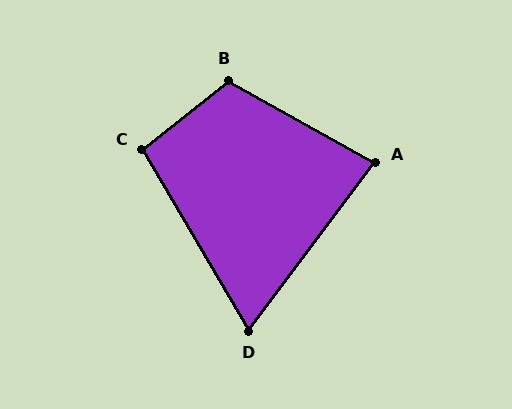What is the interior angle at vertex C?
Approximately 98 degrees (obtuse).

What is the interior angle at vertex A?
Approximately 82 degrees (acute).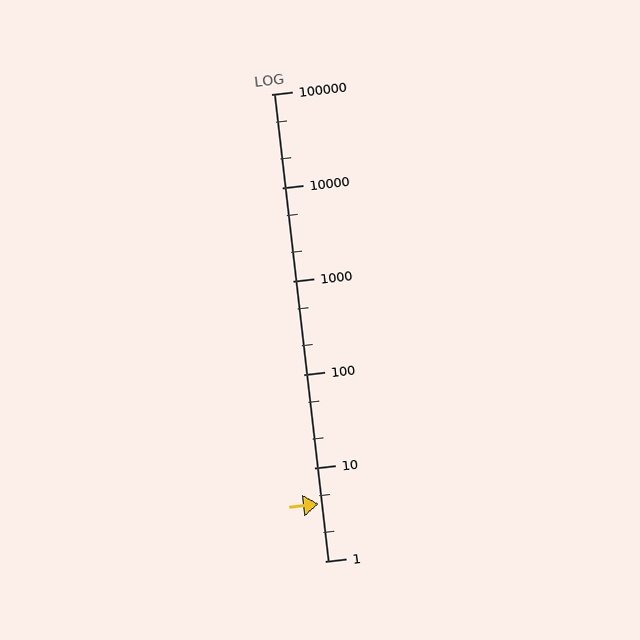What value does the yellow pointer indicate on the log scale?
The pointer indicates approximately 4.1.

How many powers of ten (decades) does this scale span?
The scale spans 5 decades, from 1 to 100000.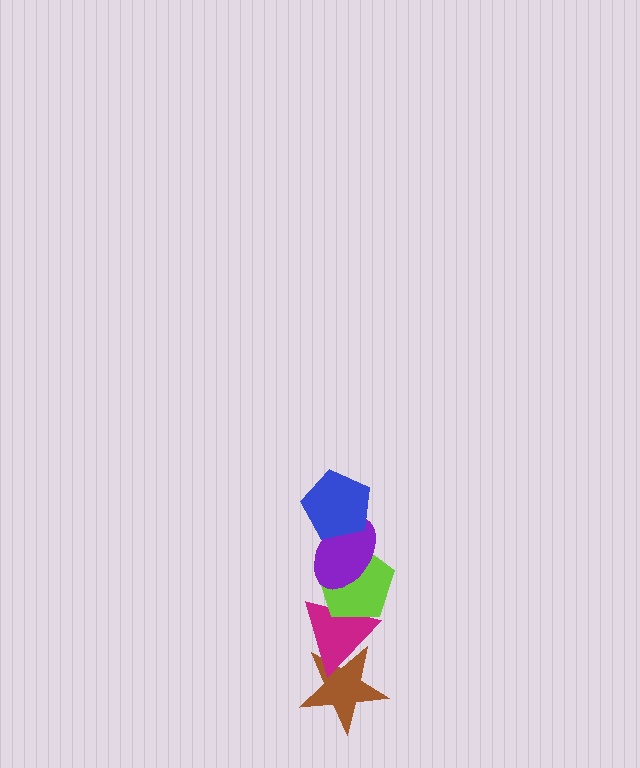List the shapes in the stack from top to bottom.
From top to bottom: the blue pentagon, the purple ellipse, the lime pentagon, the magenta triangle, the brown star.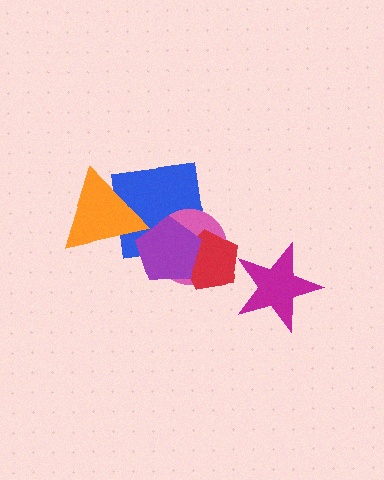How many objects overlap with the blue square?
3 objects overlap with the blue square.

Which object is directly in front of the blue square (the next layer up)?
The pink circle is directly in front of the blue square.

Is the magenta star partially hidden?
No, no other shape covers it.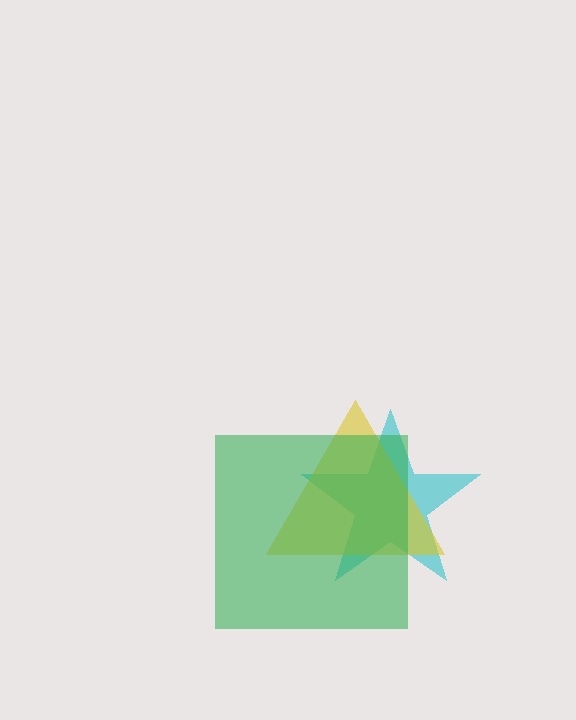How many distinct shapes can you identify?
There are 3 distinct shapes: a cyan star, a yellow triangle, a green square.